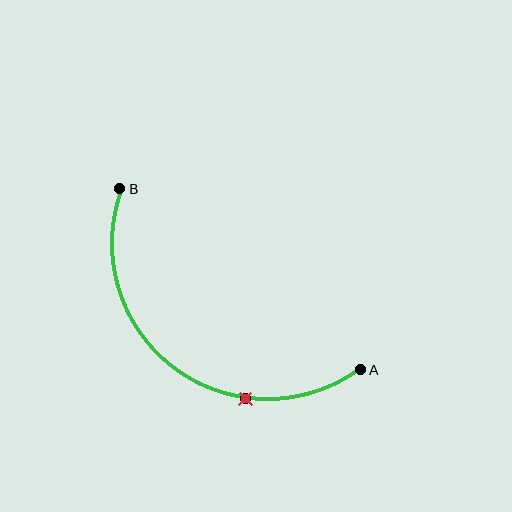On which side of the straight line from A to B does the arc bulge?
The arc bulges below and to the left of the straight line connecting A and B.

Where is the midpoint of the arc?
The arc midpoint is the point on the curve farthest from the straight line joining A and B. It sits below and to the left of that line.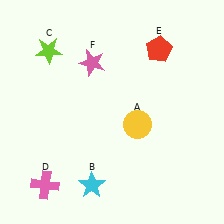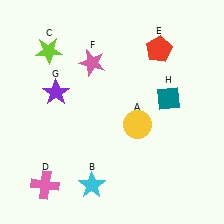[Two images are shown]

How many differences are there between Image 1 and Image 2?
There are 2 differences between the two images.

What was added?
A purple star (G), a teal diamond (H) were added in Image 2.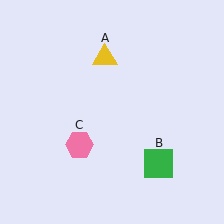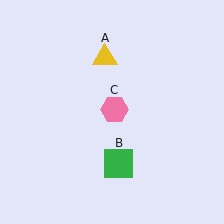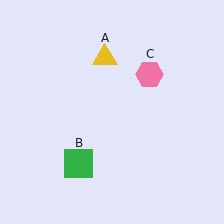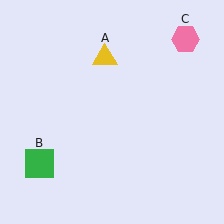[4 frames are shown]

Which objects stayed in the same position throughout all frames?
Yellow triangle (object A) remained stationary.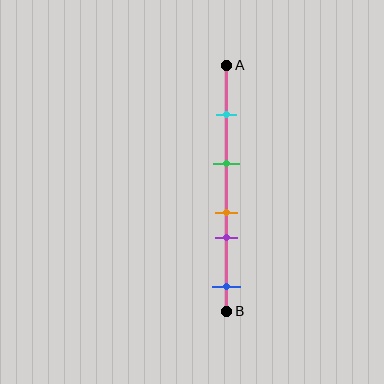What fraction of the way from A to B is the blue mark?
The blue mark is approximately 90% (0.9) of the way from A to B.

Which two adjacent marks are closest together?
The orange and purple marks are the closest adjacent pair.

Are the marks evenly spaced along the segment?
No, the marks are not evenly spaced.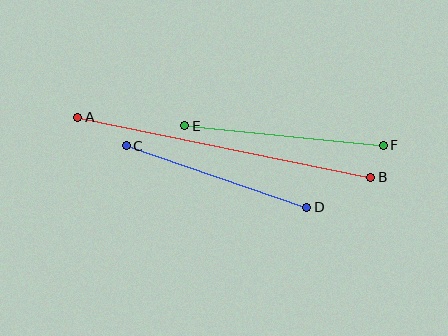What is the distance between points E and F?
The distance is approximately 199 pixels.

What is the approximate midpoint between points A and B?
The midpoint is at approximately (224, 147) pixels.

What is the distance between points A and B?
The distance is approximately 299 pixels.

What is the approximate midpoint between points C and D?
The midpoint is at approximately (216, 177) pixels.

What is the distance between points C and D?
The distance is approximately 190 pixels.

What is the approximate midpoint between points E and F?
The midpoint is at approximately (284, 135) pixels.